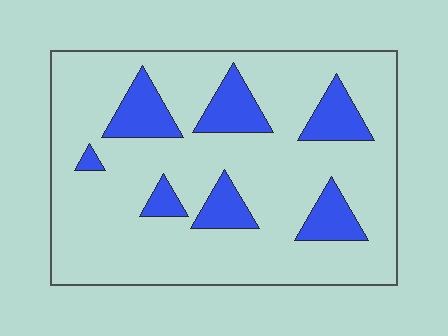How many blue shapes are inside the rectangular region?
7.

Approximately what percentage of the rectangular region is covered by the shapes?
Approximately 20%.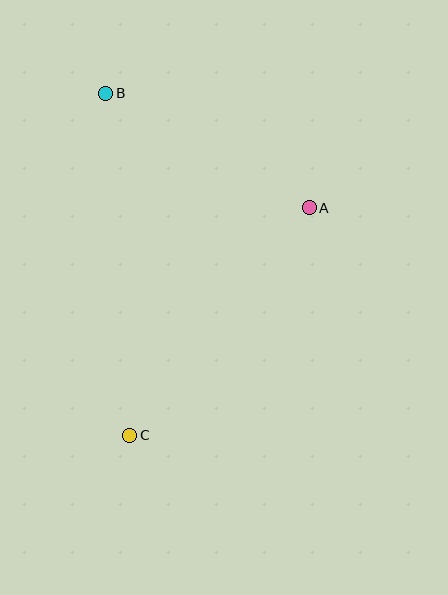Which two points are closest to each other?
Points A and B are closest to each other.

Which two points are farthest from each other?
Points B and C are farthest from each other.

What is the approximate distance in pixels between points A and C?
The distance between A and C is approximately 290 pixels.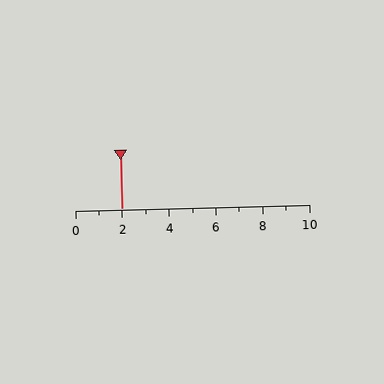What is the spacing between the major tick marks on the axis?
The major ticks are spaced 2 apart.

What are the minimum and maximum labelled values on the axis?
The axis runs from 0 to 10.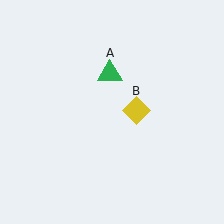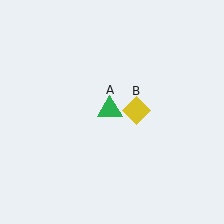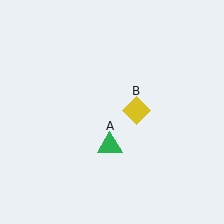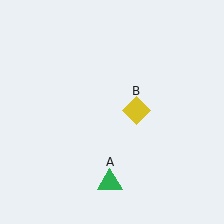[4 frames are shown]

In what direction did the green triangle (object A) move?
The green triangle (object A) moved down.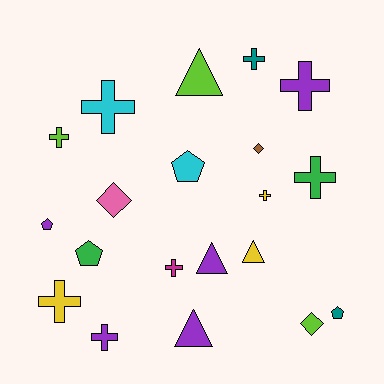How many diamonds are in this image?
There are 3 diamonds.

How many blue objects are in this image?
There are no blue objects.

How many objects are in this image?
There are 20 objects.